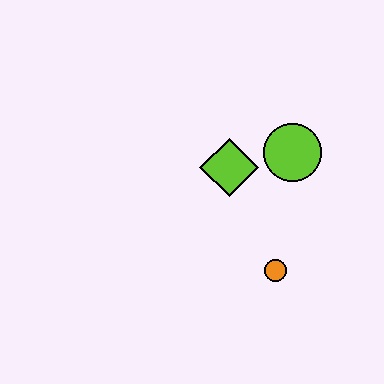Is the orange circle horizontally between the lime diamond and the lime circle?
Yes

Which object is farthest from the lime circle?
The orange circle is farthest from the lime circle.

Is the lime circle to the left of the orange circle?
No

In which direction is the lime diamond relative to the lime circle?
The lime diamond is to the left of the lime circle.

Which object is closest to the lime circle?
The lime diamond is closest to the lime circle.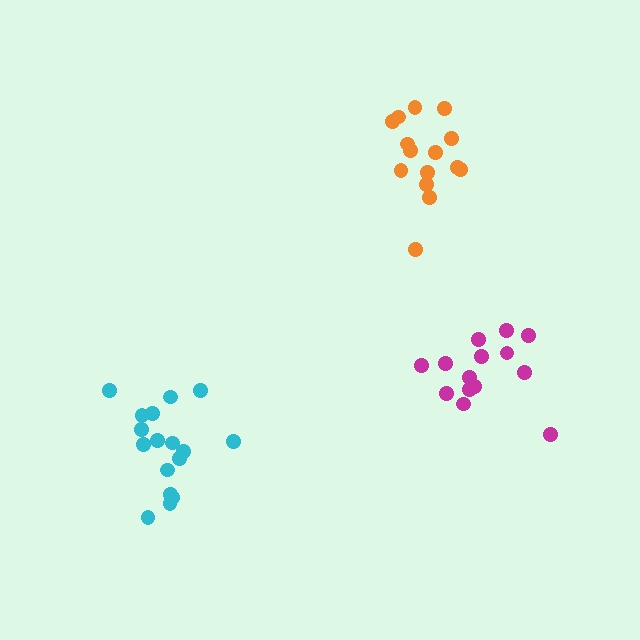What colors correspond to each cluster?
The clusters are colored: orange, cyan, magenta.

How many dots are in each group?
Group 1: 15 dots, Group 2: 17 dots, Group 3: 14 dots (46 total).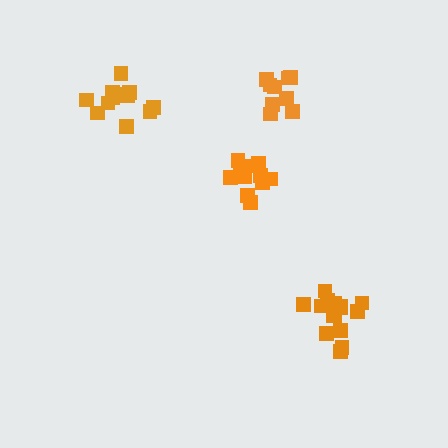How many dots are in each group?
Group 1: 13 dots, Group 2: 9 dots, Group 3: 15 dots, Group 4: 12 dots (49 total).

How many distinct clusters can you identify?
There are 4 distinct clusters.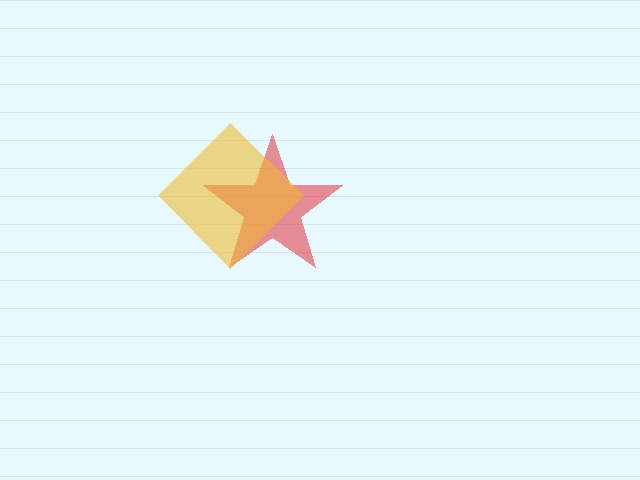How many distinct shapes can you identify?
There are 2 distinct shapes: a red star, a yellow diamond.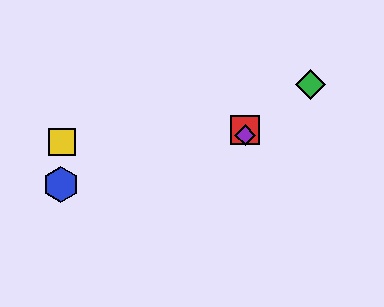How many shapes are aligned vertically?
2 shapes (the red square, the purple diamond) are aligned vertically.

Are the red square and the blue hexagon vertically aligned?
No, the red square is at x≈245 and the blue hexagon is at x≈61.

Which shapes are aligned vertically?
The red square, the purple diamond are aligned vertically.